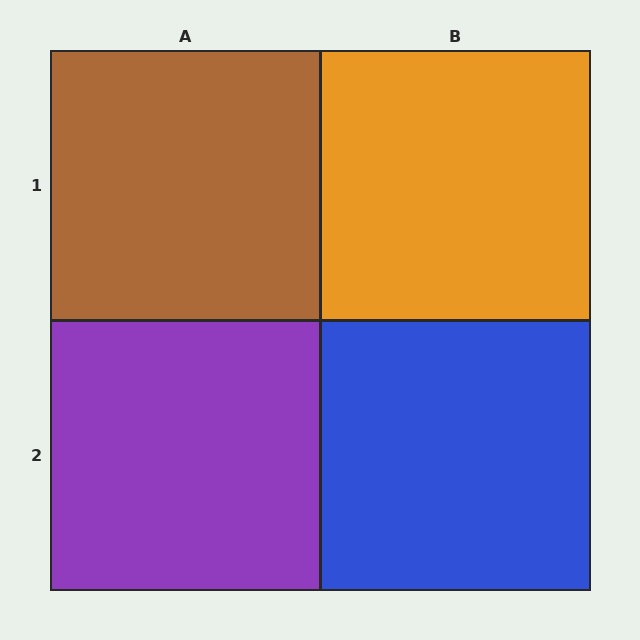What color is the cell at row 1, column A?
Brown.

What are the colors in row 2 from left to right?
Purple, blue.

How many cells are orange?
1 cell is orange.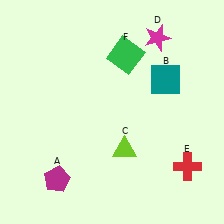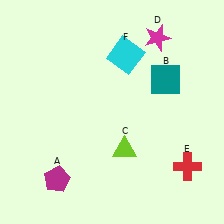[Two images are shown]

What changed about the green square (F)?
In Image 1, F is green. In Image 2, it changed to cyan.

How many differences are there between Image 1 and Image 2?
There is 1 difference between the two images.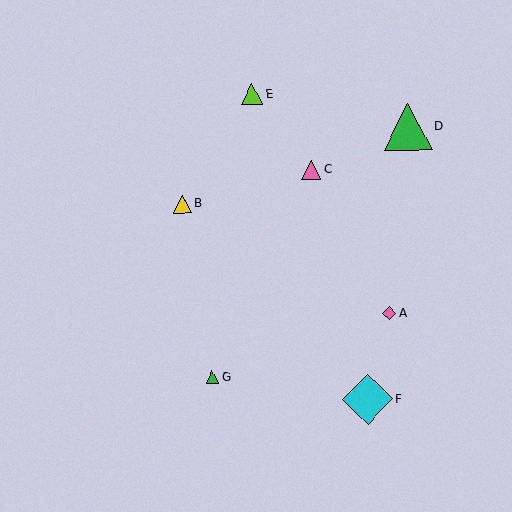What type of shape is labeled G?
Shape G is a green triangle.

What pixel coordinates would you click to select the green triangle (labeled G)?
Click at (212, 377) to select the green triangle G.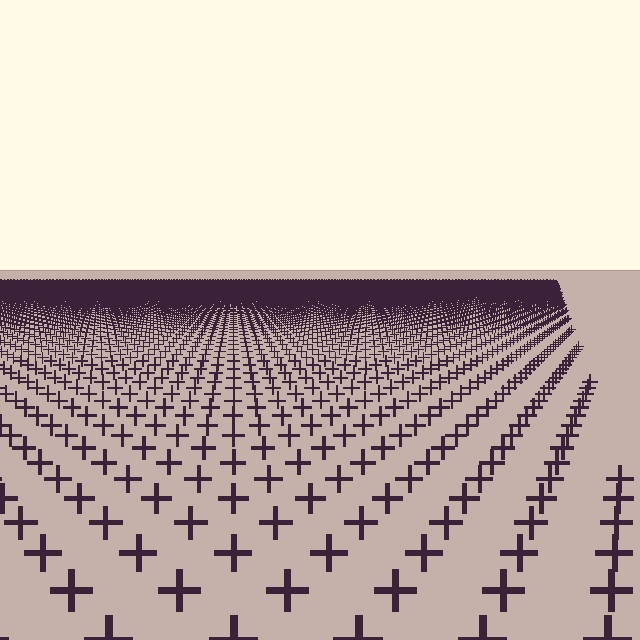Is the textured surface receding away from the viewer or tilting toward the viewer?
The surface is receding away from the viewer. Texture elements get smaller and denser toward the top.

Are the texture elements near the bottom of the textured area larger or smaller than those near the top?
Larger. Near the bottom, elements are closer to the viewer and appear at a bigger on-screen size.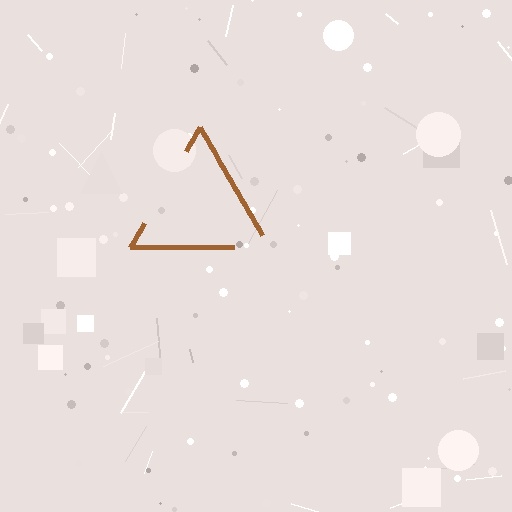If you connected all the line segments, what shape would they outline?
They would outline a triangle.